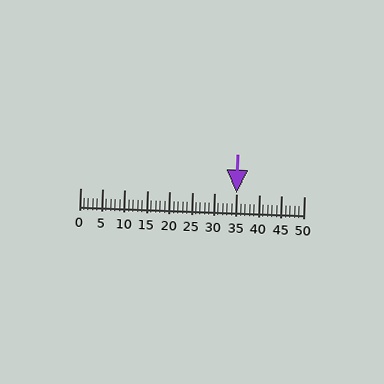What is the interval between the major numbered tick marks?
The major tick marks are spaced 5 units apart.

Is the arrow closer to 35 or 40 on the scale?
The arrow is closer to 35.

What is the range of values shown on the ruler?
The ruler shows values from 0 to 50.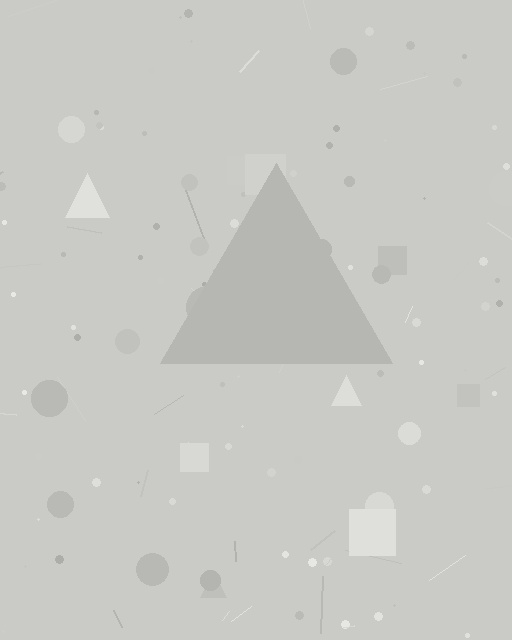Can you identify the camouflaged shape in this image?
The camouflaged shape is a triangle.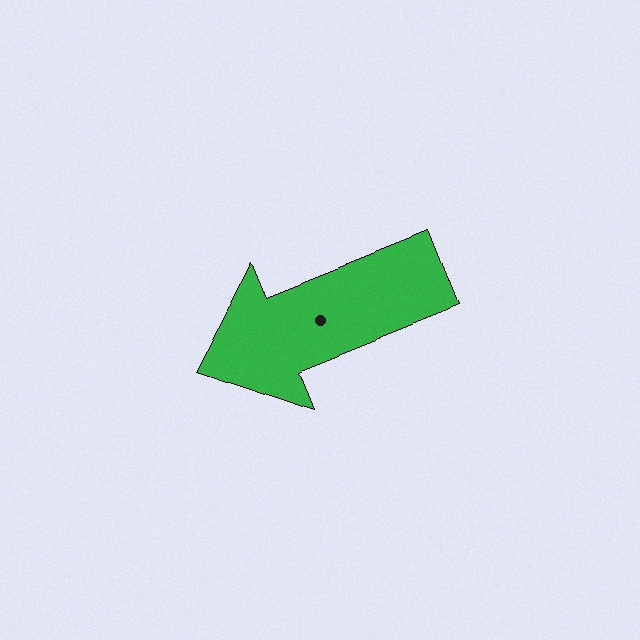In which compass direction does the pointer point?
West.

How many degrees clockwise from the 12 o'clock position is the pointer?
Approximately 248 degrees.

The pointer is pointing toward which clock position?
Roughly 8 o'clock.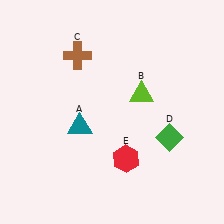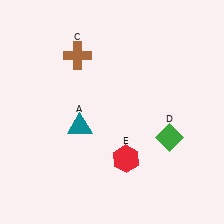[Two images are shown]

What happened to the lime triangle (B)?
The lime triangle (B) was removed in Image 2. It was in the top-right area of Image 1.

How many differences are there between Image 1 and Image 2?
There is 1 difference between the two images.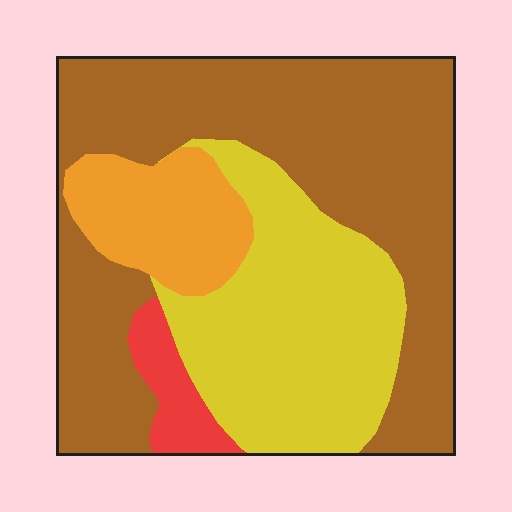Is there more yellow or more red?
Yellow.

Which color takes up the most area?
Brown, at roughly 55%.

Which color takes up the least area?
Red, at roughly 5%.